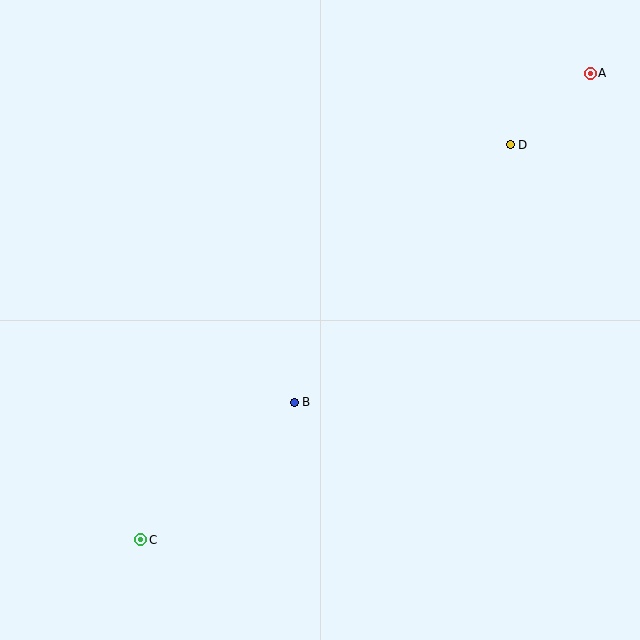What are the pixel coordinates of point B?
Point B is at (294, 402).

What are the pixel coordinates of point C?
Point C is at (141, 540).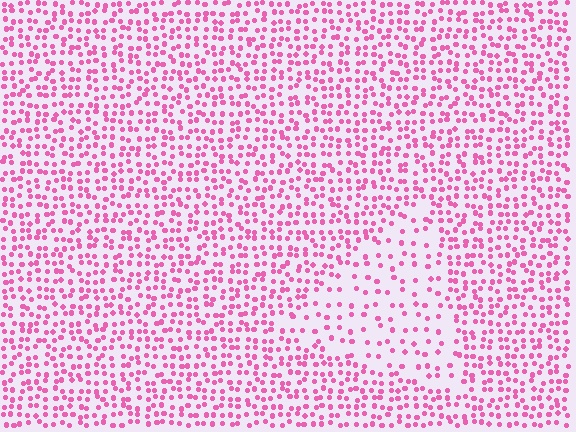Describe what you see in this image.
The image contains small pink elements arranged at two different densities. A triangle-shaped region is visible where the elements are less densely packed than the surrounding area.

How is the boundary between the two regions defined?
The boundary is defined by a change in element density (approximately 2.2x ratio). All elements are the same color, size, and shape.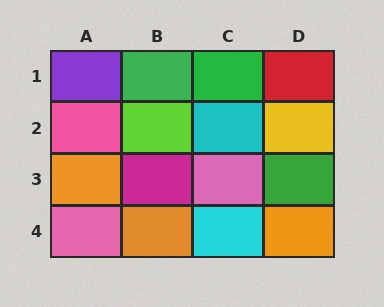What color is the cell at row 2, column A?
Pink.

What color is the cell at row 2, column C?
Cyan.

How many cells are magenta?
1 cell is magenta.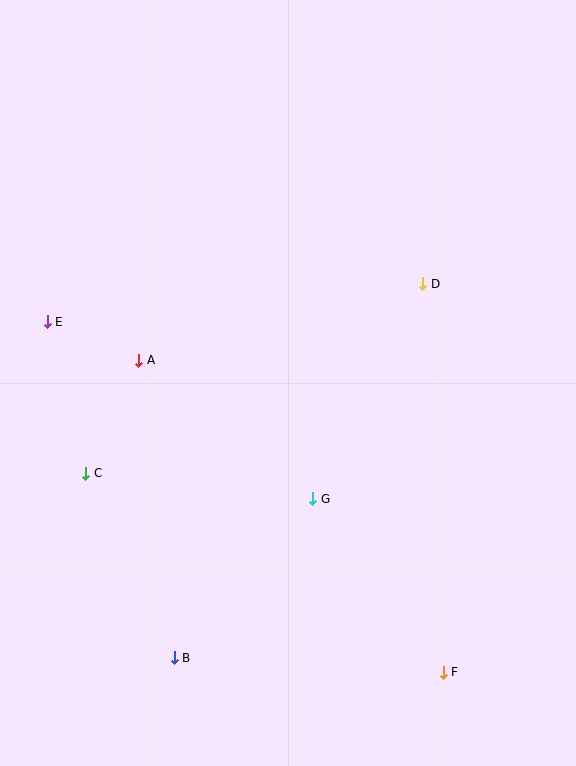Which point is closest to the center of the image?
Point G at (313, 499) is closest to the center.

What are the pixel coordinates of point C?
Point C is at (86, 473).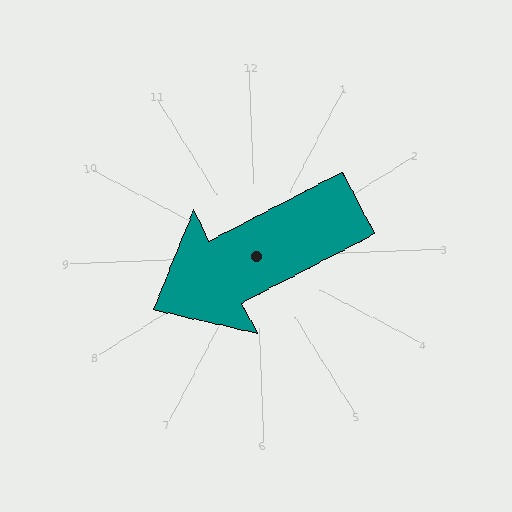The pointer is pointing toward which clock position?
Roughly 8 o'clock.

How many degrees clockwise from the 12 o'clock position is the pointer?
Approximately 245 degrees.